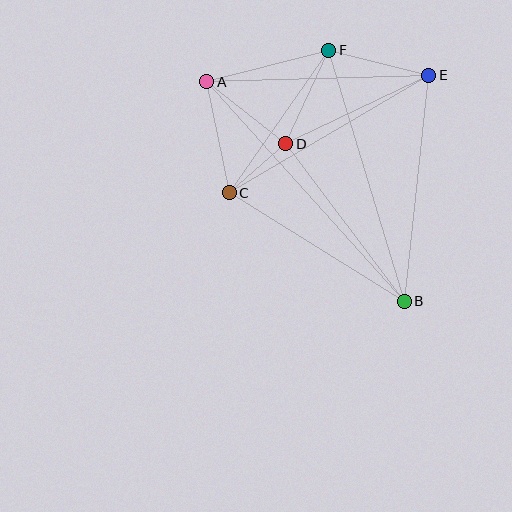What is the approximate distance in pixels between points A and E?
The distance between A and E is approximately 222 pixels.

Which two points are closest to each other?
Points C and D are closest to each other.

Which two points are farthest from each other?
Points A and B are farthest from each other.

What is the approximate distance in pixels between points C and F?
The distance between C and F is approximately 174 pixels.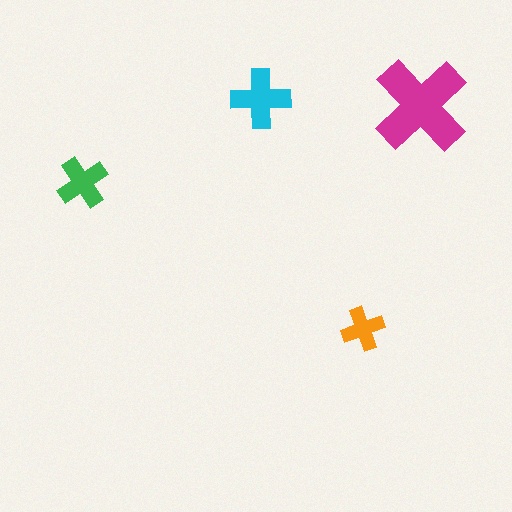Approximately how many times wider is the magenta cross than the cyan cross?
About 1.5 times wider.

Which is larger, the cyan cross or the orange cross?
The cyan one.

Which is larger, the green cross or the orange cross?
The green one.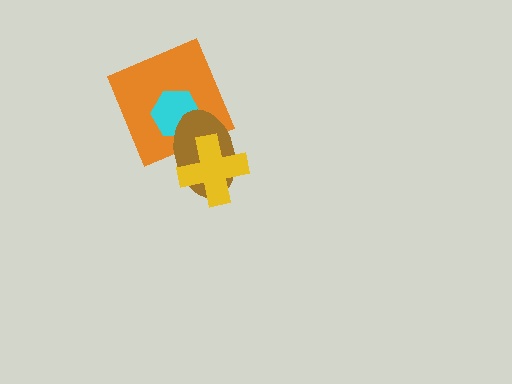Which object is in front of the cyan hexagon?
The brown ellipse is in front of the cyan hexagon.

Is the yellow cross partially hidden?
No, no other shape covers it.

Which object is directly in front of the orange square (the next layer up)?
The cyan hexagon is directly in front of the orange square.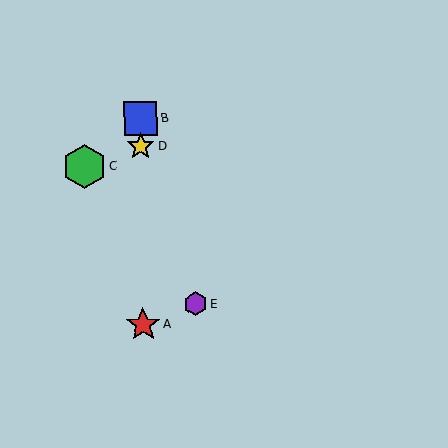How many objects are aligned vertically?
3 objects (A, B, D) are aligned vertically.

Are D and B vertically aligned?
Yes, both are at x≈141.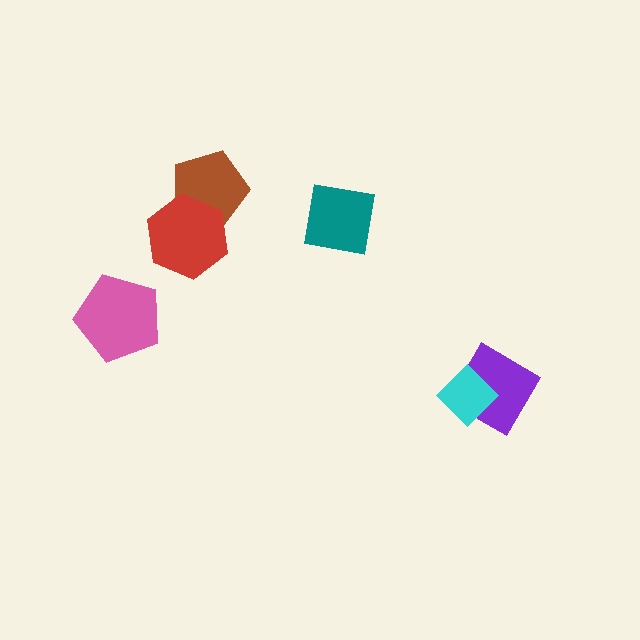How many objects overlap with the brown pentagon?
1 object overlaps with the brown pentagon.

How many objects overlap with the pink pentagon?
0 objects overlap with the pink pentagon.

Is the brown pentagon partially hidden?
Yes, it is partially covered by another shape.